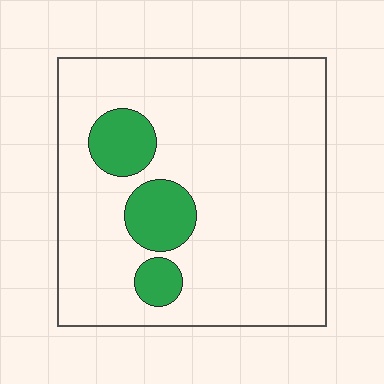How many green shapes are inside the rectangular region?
3.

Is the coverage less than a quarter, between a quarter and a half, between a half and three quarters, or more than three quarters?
Less than a quarter.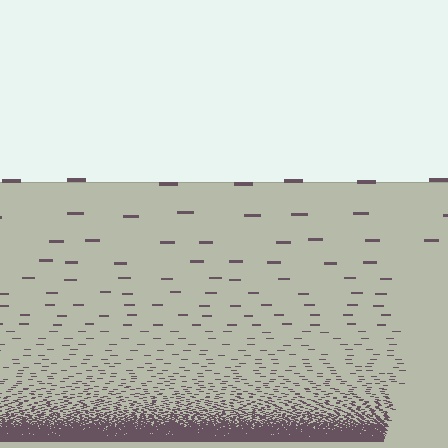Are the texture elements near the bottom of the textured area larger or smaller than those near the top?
Smaller. The gradient is inverted — elements near the bottom are smaller and denser.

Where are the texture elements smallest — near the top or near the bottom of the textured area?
Near the bottom.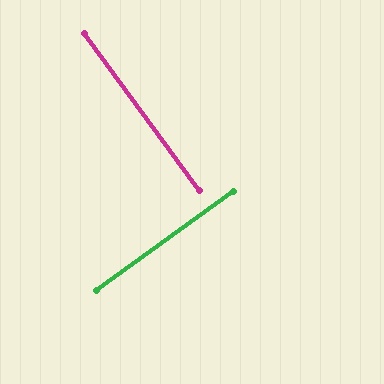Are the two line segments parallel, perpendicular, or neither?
Perpendicular — they meet at approximately 90°.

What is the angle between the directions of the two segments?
Approximately 90 degrees.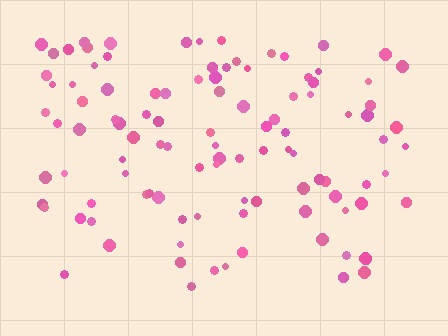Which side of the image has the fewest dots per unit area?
The bottom.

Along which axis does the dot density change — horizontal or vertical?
Vertical.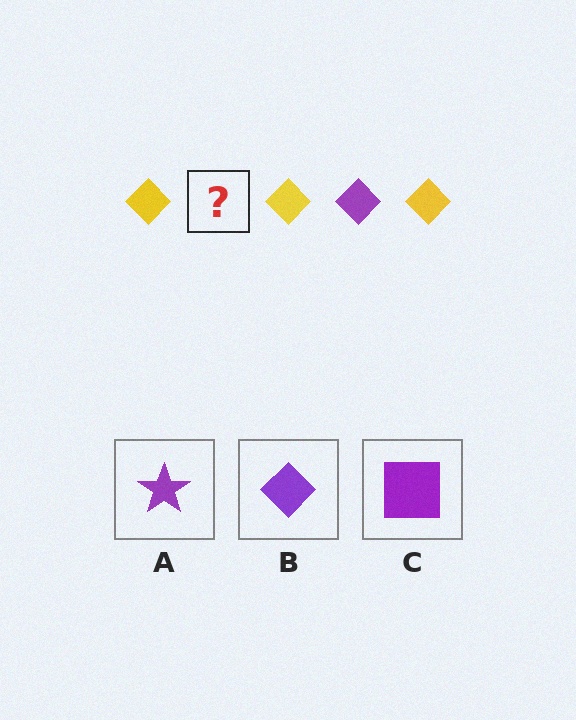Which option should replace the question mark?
Option B.